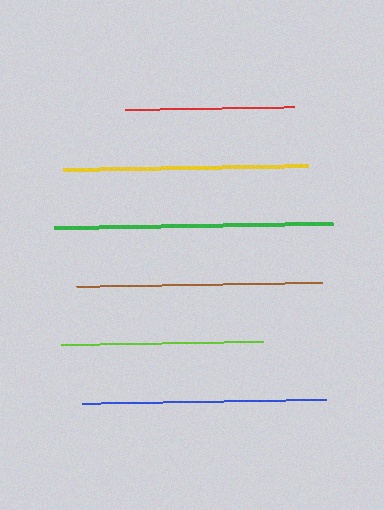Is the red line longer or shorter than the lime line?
The lime line is longer than the red line.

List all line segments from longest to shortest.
From longest to shortest: green, brown, yellow, blue, lime, red.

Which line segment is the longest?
The green line is the longest at approximately 280 pixels.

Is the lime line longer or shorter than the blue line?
The blue line is longer than the lime line.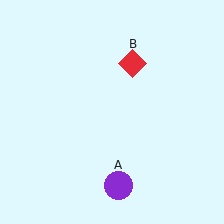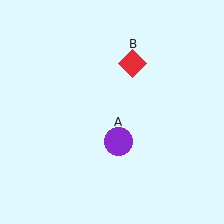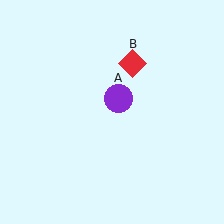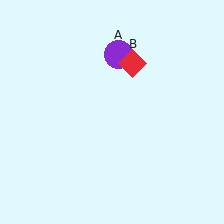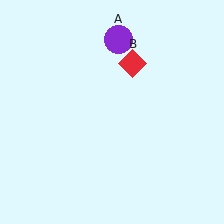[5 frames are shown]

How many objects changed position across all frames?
1 object changed position: purple circle (object A).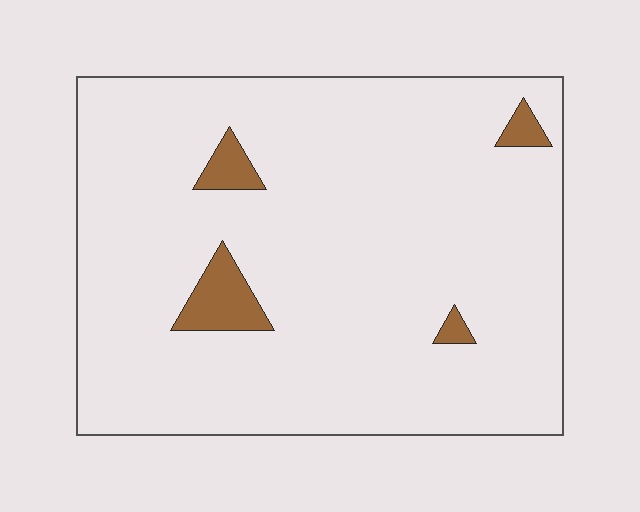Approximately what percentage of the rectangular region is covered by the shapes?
Approximately 5%.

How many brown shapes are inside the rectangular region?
4.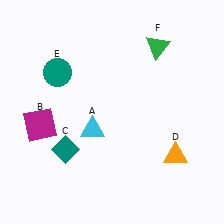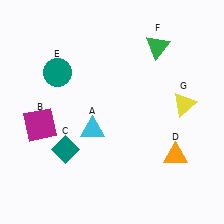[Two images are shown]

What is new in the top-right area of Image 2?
A yellow triangle (G) was added in the top-right area of Image 2.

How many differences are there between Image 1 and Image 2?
There is 1 difference between the two images.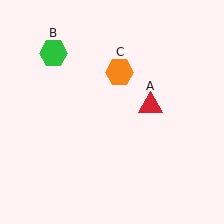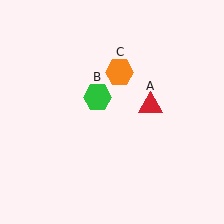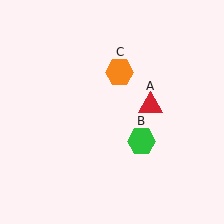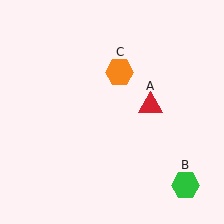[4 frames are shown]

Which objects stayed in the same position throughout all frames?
Red triangle (object A) and orange hexagon (object C) remained stationary.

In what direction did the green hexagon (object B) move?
The green hexagon (object B) moved down and to the right.